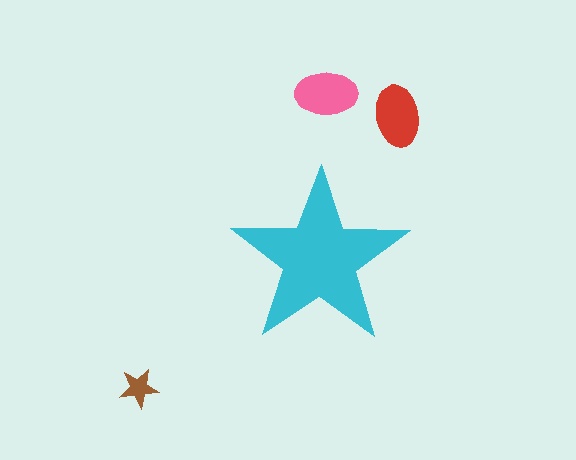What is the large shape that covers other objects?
A cyan star.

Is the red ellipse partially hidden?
No, the red ellipse is fully visible.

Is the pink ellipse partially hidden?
No, the pink ellipse is fully visible.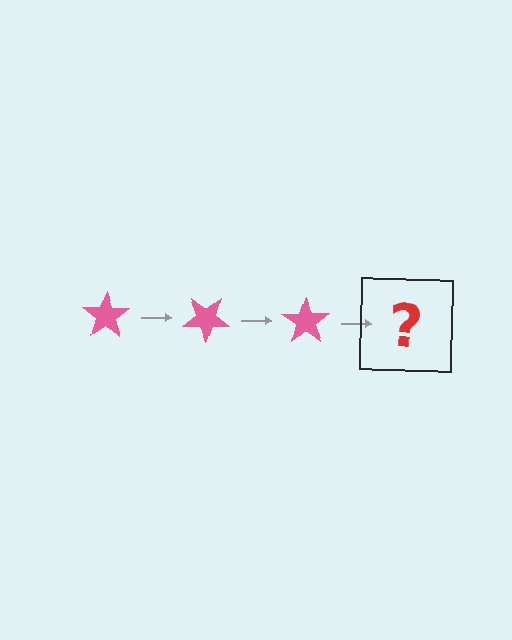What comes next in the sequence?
The next element should be a pink star rotated 105 degrees.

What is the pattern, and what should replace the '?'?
The pattern is that the star rotates 35 degrees each step. The '?' should be a pink star rotated 105 degrees.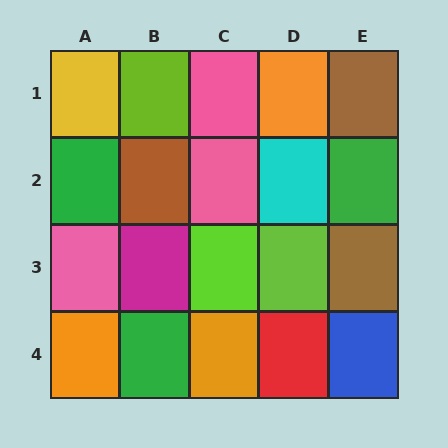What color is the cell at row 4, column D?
Red.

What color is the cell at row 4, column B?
Green.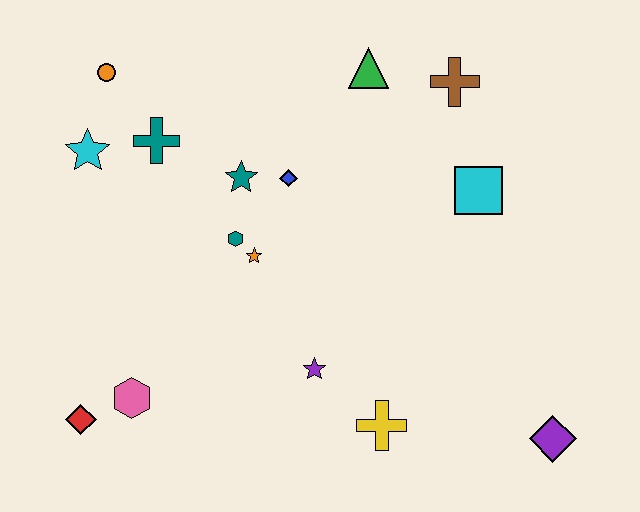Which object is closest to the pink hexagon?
The red diamond is closest to the pink hexagon.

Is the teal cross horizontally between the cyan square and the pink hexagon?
Yes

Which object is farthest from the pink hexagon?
The brown cross is farthest from the pink hexagon.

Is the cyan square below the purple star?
No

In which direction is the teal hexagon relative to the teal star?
The teal hexagon is below the teal star.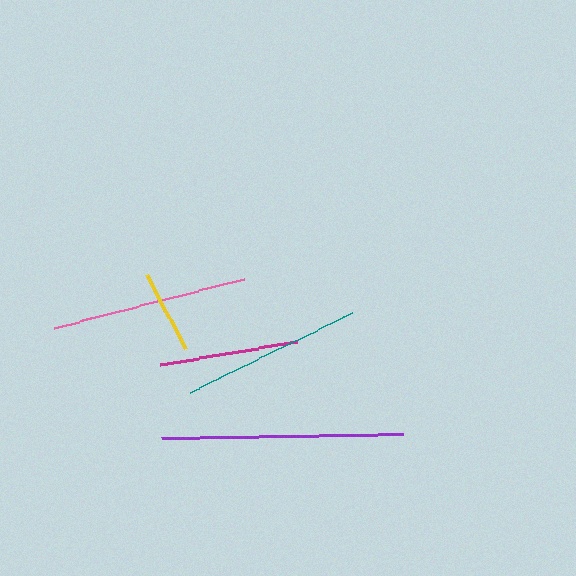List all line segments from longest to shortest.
From longest to shortest: purple, pink, teal, magenta, yellow.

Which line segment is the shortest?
The yellow line is the shortest at approximately 82 pixels.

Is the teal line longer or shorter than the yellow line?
The teal line is longer than the yellow line.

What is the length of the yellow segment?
The yellow segment is approximately 82 pixels long.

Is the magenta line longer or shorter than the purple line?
The purple line is longer than the magenta line.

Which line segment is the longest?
The purple line is the longest at approximately 242 pixels.